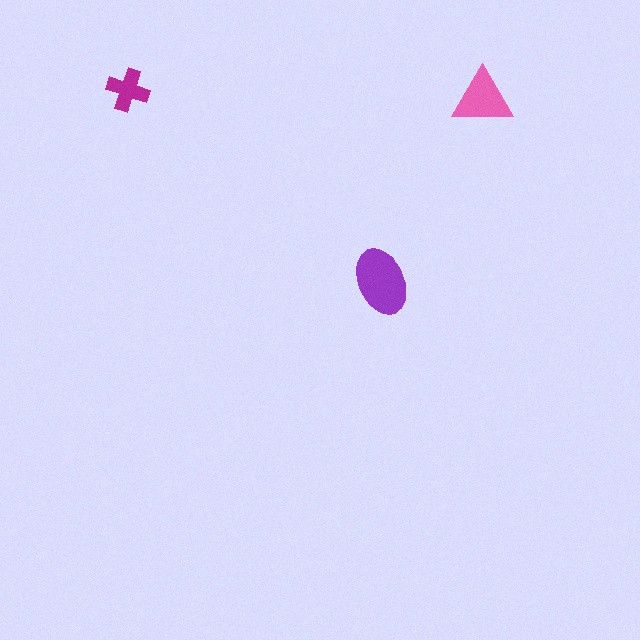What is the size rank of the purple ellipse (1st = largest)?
1st.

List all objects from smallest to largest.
The magenta cross, the pink triangle, the purple ellipse.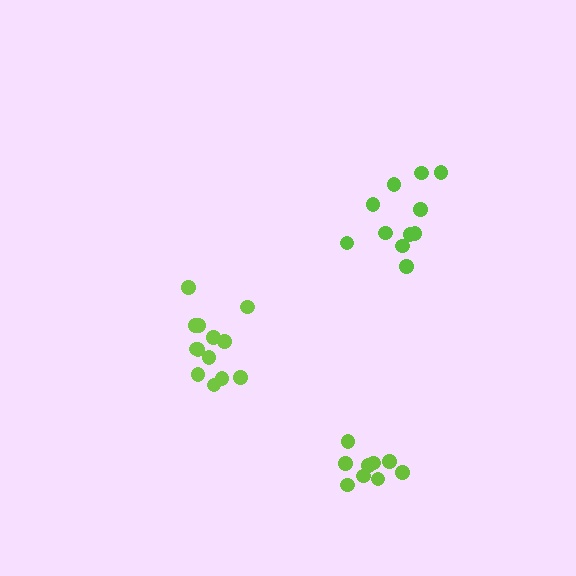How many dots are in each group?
Group 1: 11 dots, Group 2: 13 dots, Group 3: 9 dots (33 total).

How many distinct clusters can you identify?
There are 3 distinct clusters.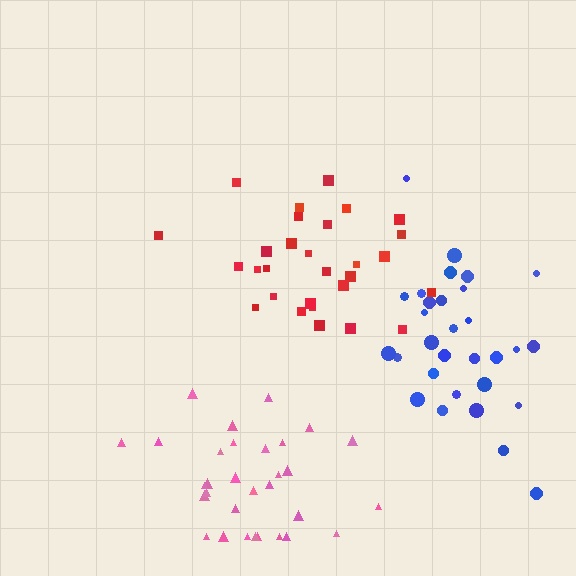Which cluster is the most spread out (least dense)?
Red.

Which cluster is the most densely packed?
Pink.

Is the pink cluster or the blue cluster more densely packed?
Pink.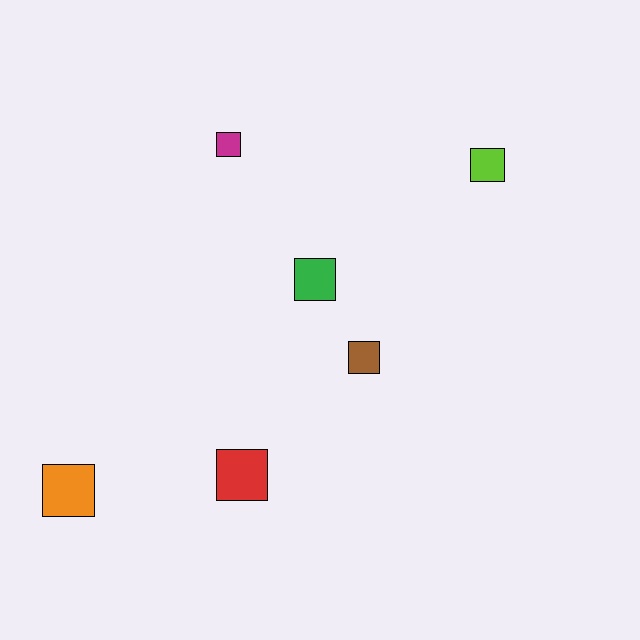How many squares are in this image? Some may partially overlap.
There are 6 squares.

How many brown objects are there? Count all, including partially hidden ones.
There is 1 brown object.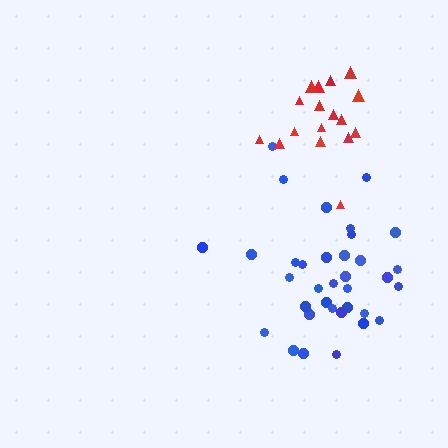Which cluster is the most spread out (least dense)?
Blue.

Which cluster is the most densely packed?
Red.